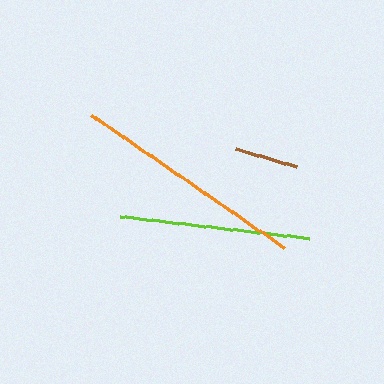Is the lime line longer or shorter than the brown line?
The lime line is longer than the brown line.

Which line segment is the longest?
The orange line is the longest at approximately 234 pixels.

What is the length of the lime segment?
The lime segment is approximately 190 pixels long.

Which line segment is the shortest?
The brown line is the shortest at approximately 64 pixels.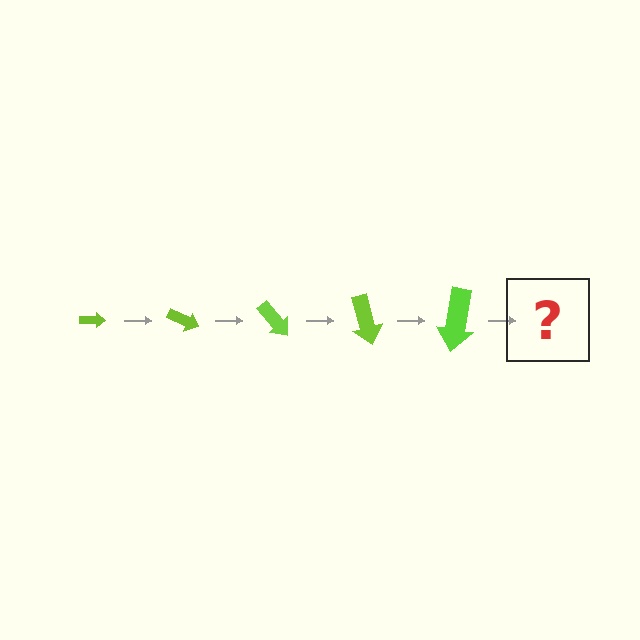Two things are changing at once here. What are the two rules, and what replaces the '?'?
The two rules are that the arrow grows larger each step and it rotates 25 degrees each step. The '?' should be an arrow, larger than the previous one and rotated 125 degrees from the start.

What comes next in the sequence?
The next element should be an arrow, larger than the previous one and rotated 125 degrees from the start.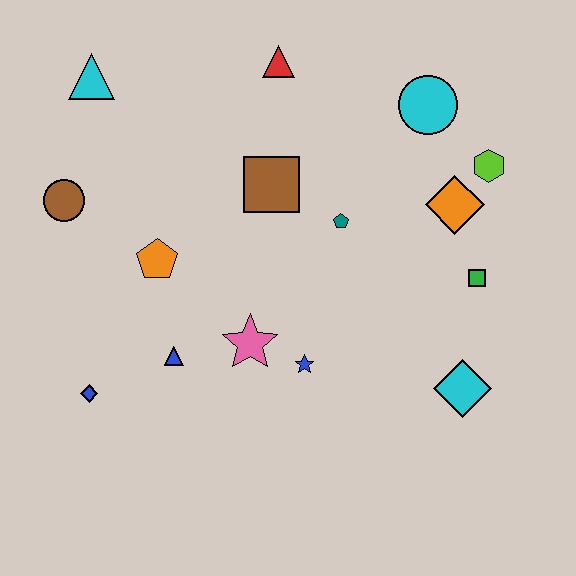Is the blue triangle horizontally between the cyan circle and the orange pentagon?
Yes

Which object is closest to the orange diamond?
The lime hexagon is closest to the orange diamond.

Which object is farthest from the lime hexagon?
The blue diamond is farthest from the lime hexagon.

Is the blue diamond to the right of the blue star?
No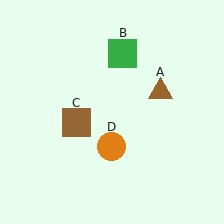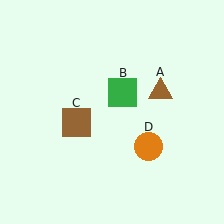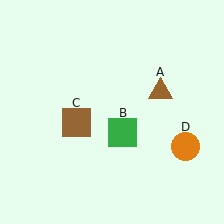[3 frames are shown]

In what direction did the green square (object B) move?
The green square (object B) moved down.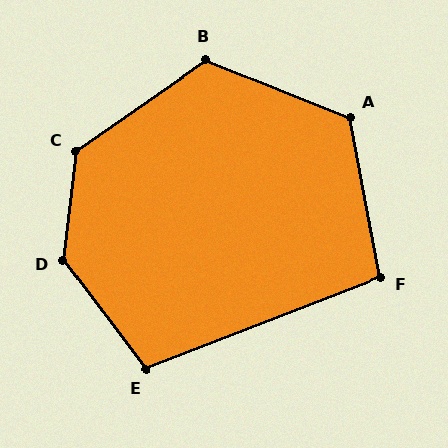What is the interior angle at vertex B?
Approximately 123 degrees (obtuse).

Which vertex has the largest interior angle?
D, at approximately 136 degrees.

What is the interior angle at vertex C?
Approximately 132 degrees (obtuse).